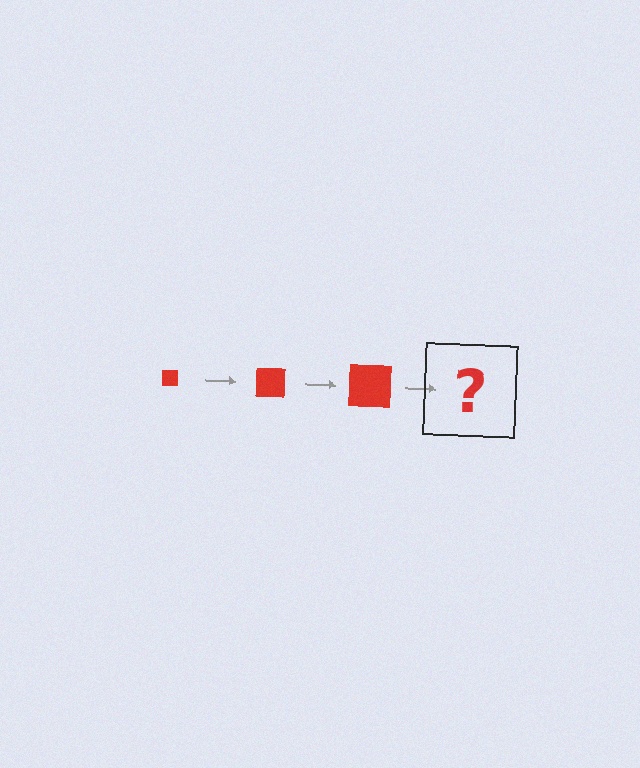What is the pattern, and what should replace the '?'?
The pattern is that the square gets progressively larger each step. The '?' should be a red square, larger than the previous one.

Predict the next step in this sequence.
The next step is a red square, larger than the previous one.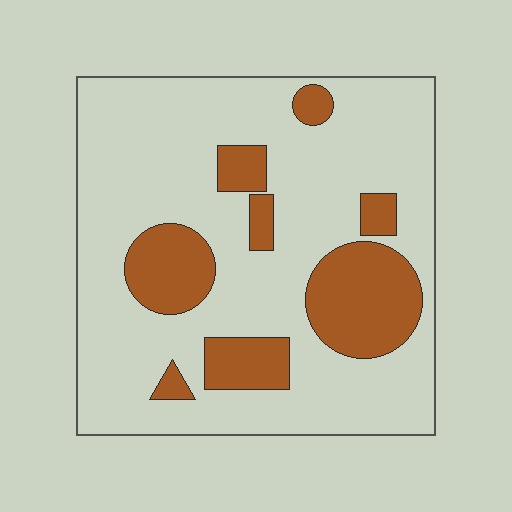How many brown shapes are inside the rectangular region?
8.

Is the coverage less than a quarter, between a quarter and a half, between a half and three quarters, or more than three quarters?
Less than a quarter.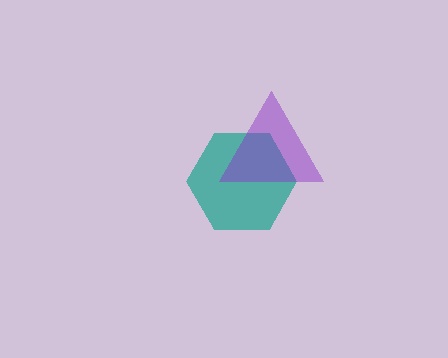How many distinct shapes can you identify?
There are 2 distinct shapes: a teal hexagon, a purple triangle.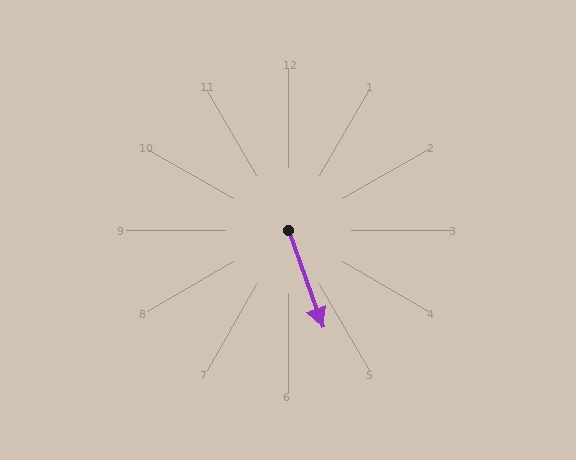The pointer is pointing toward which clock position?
Roughly 5 o'clock.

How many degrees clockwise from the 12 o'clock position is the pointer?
Approximately 160 degrees.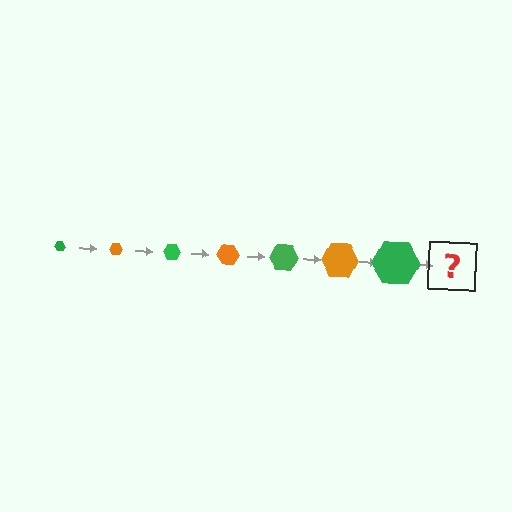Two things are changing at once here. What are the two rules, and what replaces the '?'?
The two rules are that the hexagon grows larger each step and the color cycles through green and orange. The '?' should be an orange hexagon, larger than the previous one.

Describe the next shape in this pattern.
It should be an orange hexagon, larger than the previous one.